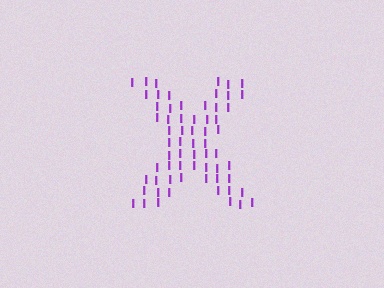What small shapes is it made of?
It is made of small letter I's.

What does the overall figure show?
The overall figure shows the letter X.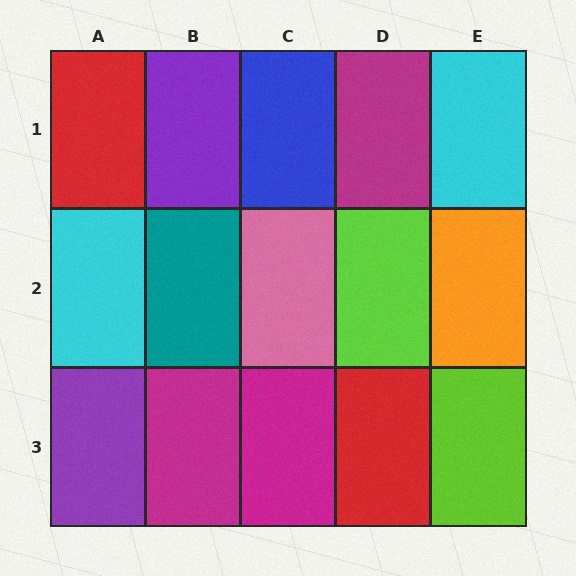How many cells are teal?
1 cell is teal.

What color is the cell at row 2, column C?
Pink.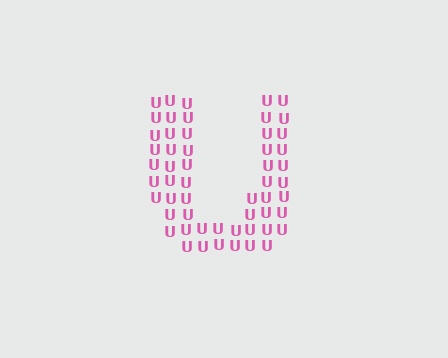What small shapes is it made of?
It is made of small letter U's.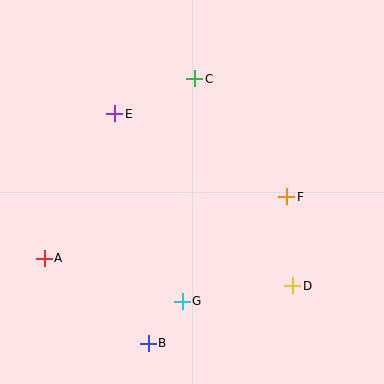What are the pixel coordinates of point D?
Point D is at (293, 286).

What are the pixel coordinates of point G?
Point G is at (182, 301).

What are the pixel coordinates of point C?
Point C is at (195, 79).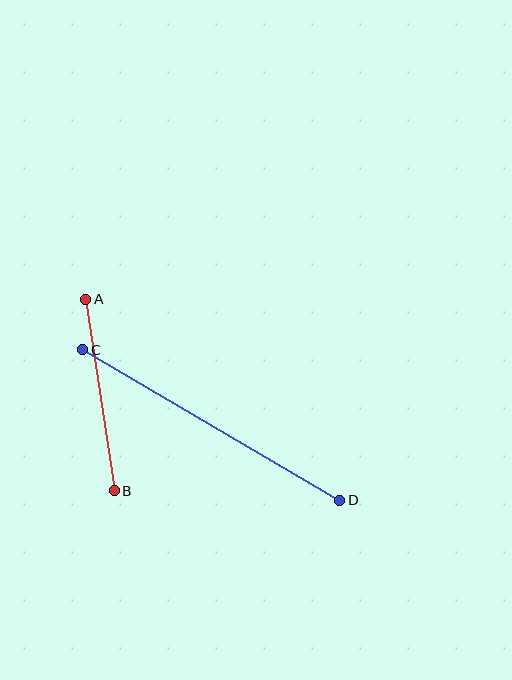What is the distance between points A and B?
The distance is approximately 194 pixels.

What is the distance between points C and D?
The distance is approximately 298 pixels.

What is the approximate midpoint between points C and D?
The midpoint is at approximately (211, 425) pixels.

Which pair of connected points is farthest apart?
Points C and D are farthest apart.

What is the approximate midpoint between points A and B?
The midpoint is at approximately (100, 395) pixels.